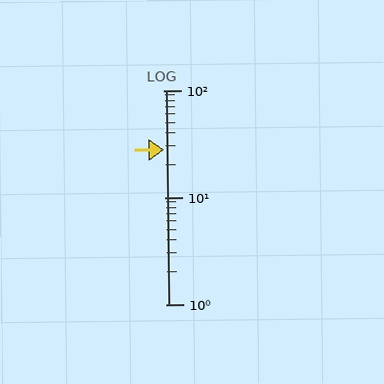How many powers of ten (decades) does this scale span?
The scale spans 2 decades, from 1 to 100.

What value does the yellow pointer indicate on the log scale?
The pointer indicates approximately 28.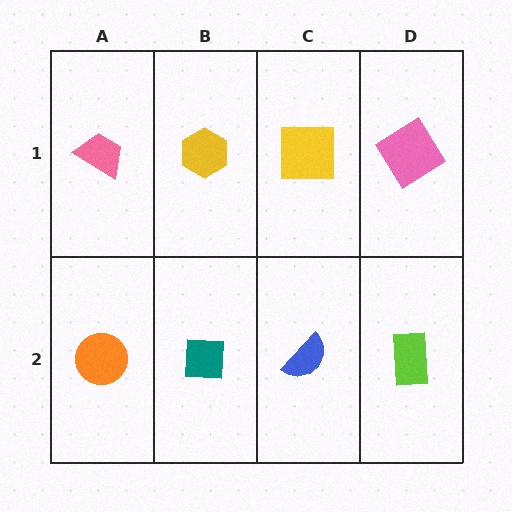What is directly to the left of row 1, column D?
A yellow square.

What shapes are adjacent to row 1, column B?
A teal square (row 2, column B), a pink trapezoid (row 1, column A), a yellow square (row 1, column C).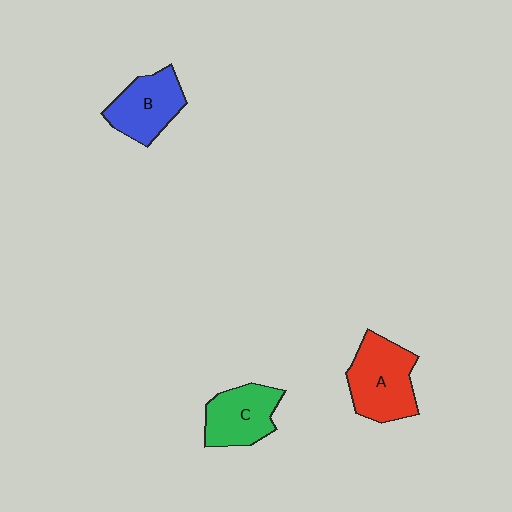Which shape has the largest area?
Shape A (red).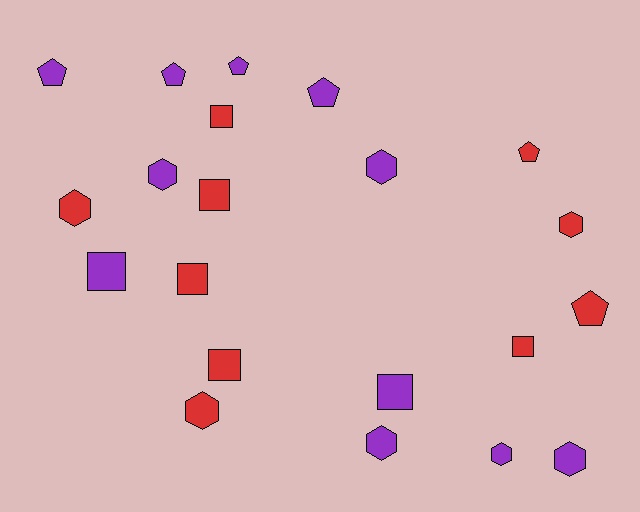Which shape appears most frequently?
Hexagon, with 8 objects.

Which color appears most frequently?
Purple, with 11 objects.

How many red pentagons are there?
There are 2 red pentagons.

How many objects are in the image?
There are 21 objects.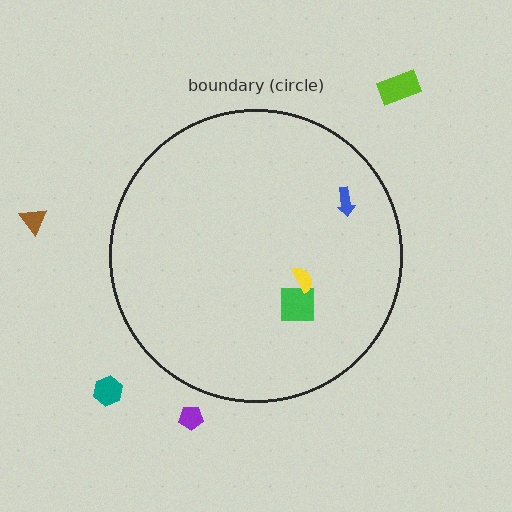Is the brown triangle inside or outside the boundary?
Outside.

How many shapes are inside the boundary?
3 inside, 4 outside.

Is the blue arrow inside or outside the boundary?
Inside.